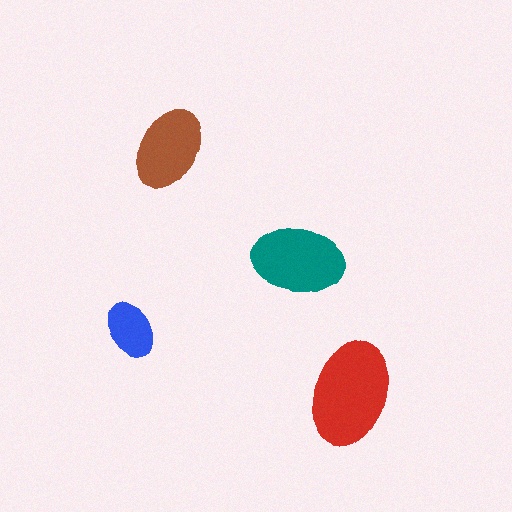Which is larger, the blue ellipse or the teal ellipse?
The teal one.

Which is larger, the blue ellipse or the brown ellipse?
The brown one.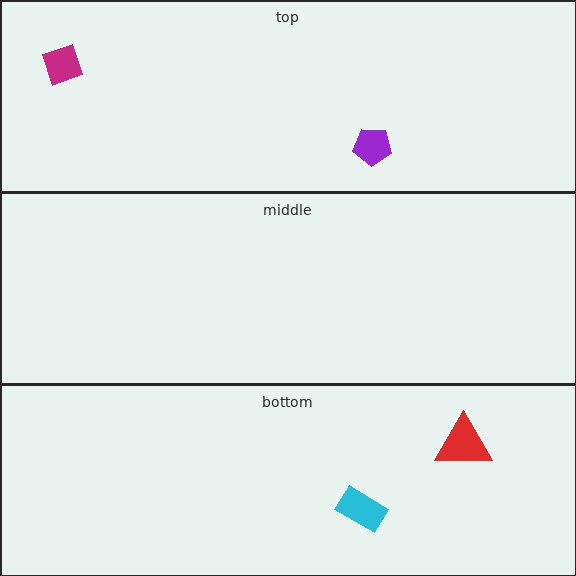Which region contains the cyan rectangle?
The bottom region.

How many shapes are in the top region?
2.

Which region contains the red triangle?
The bottom region.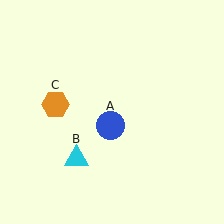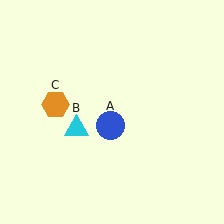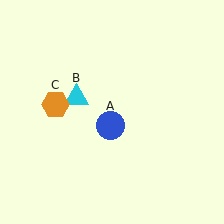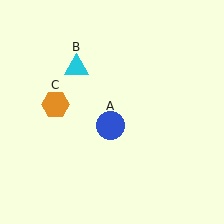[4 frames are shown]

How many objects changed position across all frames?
1 object changed position: cyan triangle (object B).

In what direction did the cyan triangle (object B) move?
The cyan triangle (object B) moved up.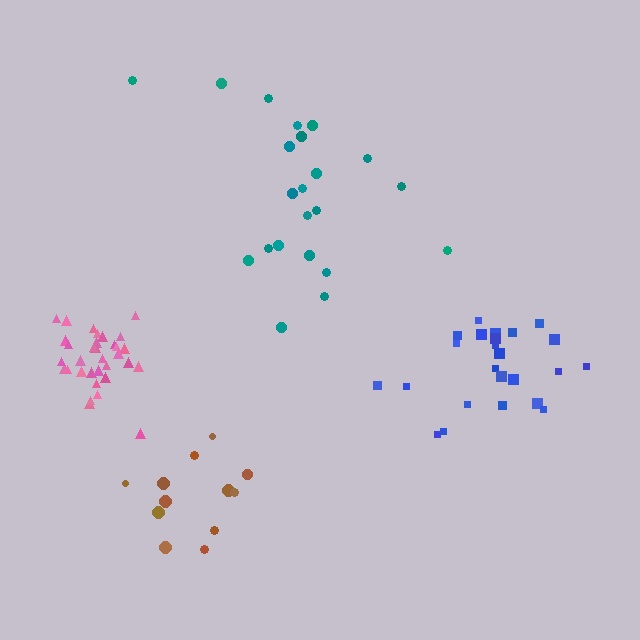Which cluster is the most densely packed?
Pink.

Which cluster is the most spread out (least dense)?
Teal.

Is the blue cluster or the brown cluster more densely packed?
Blue.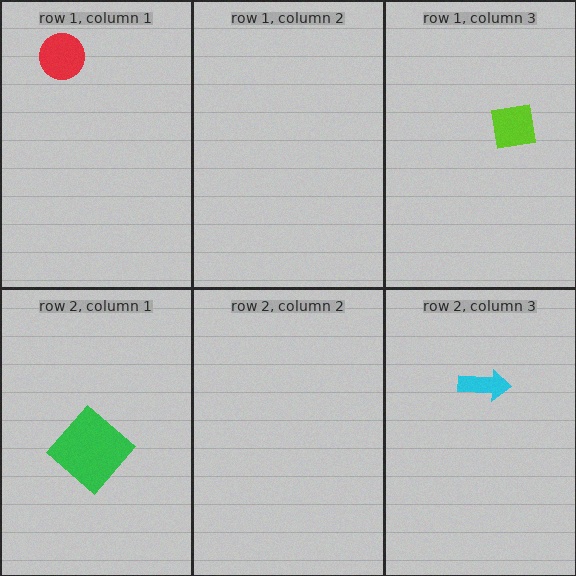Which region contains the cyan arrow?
The row 2, column 3 region.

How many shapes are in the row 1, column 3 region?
1.